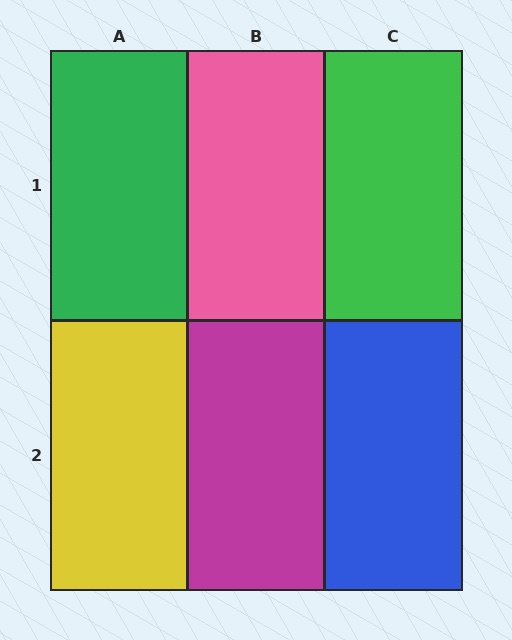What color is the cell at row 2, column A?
Yellow.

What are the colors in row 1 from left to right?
Green, pink, green.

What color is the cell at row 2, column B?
Magenta.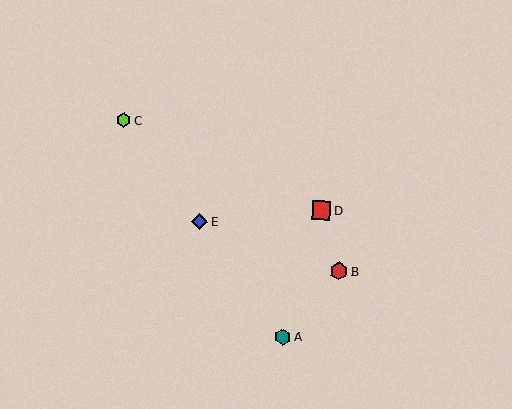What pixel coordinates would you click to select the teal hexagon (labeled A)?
Click at (283, 337) to select the teal hexagon A.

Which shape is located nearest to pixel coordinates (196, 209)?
The blue diamond (labeled E) at (200, 221) is nearest to that location.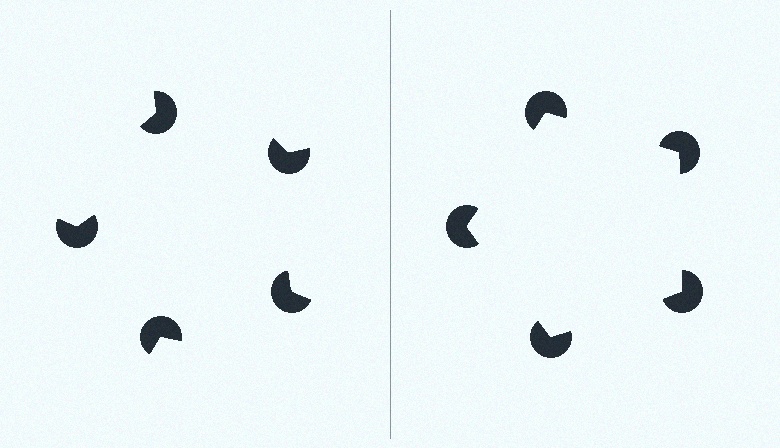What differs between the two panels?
The pac-man discs are positioned identically on both sides; only the wedge orientations differ. On the right they align to a pentagon; on the left they are misaligned.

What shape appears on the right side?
An illusory pentagon.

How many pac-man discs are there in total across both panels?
10 — 5 on each side.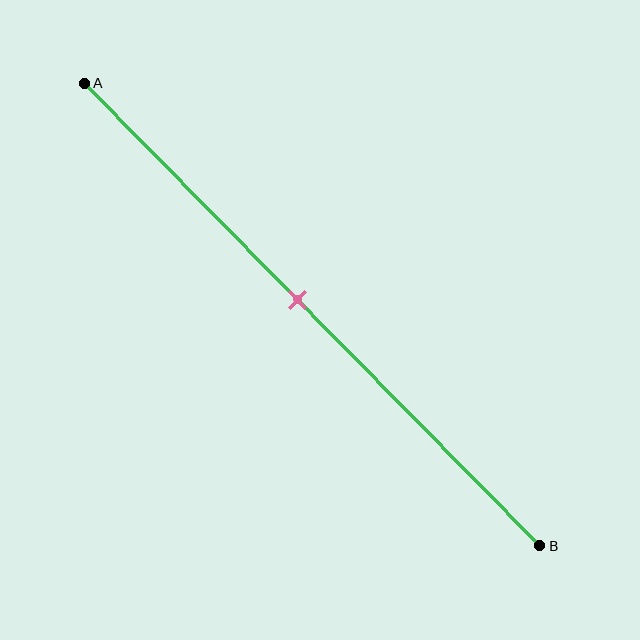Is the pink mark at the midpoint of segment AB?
No, the mark is at about 45% from A, not at the 50% midpoint.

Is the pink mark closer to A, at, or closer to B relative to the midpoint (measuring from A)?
The pink mark is closer to point A than the midpoint of segment AB.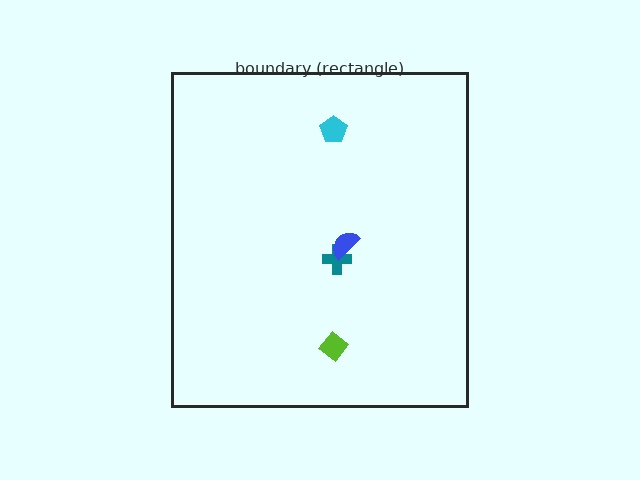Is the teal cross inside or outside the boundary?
Inside.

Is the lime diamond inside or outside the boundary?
Inside.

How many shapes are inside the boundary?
4 inside, 0 outside.